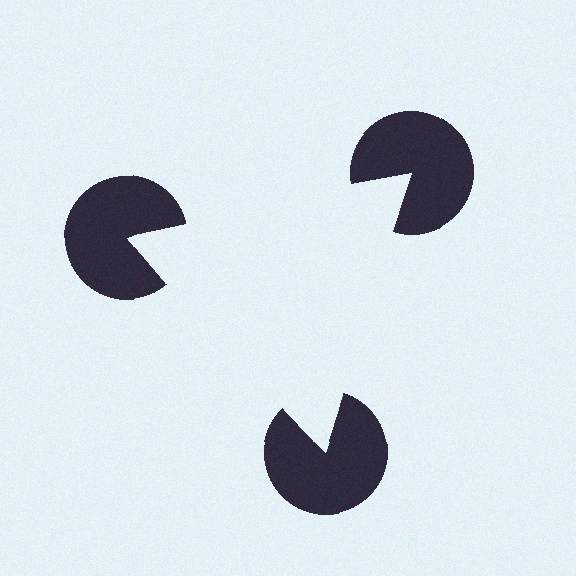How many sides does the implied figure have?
3 sides.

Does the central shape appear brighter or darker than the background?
It typically appears slightly brighter than the background, even though no actual brightness change is drawn.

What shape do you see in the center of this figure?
An illusory triangle — its edges are inferred from the aligned wedge cuts in the pac-man discs, not physically drawn.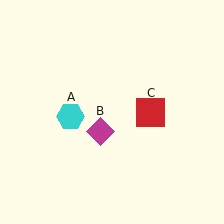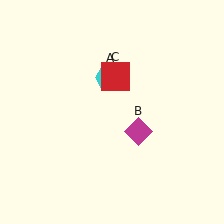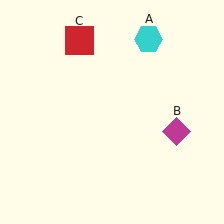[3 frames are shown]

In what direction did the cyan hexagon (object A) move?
The cyan hexagon (object A) moved up and to the right.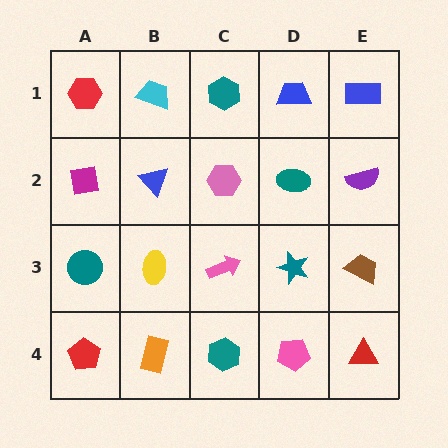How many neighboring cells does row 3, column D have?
4.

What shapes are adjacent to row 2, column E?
A blue rectangle (row 1, column E), a brown trapezoid (row 3, column E), a teal ellipse (row 2, column D).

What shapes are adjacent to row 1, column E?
A purple semicircle (row 2, column E), a blue trapezoid (row 1, column D).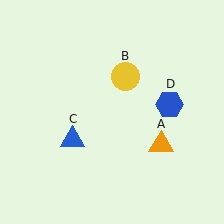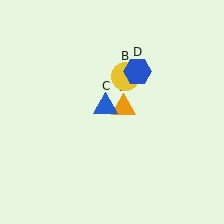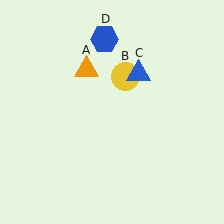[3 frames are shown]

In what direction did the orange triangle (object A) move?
The orange triangle (object A) moved up and to the left.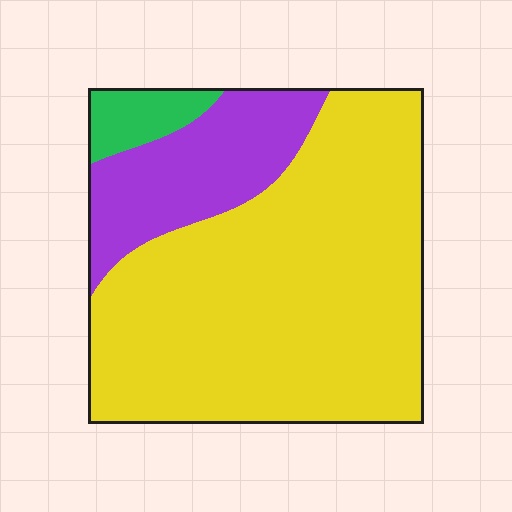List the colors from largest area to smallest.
From largest to smallest: yellow, purple, green.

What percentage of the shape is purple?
Purple takes up between a sixth and a third of the shape.